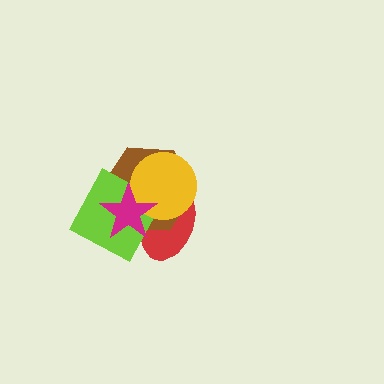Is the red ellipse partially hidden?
Yes, it is partially covered by another shape.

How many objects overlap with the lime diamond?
4 objects overlap with the lime diamond.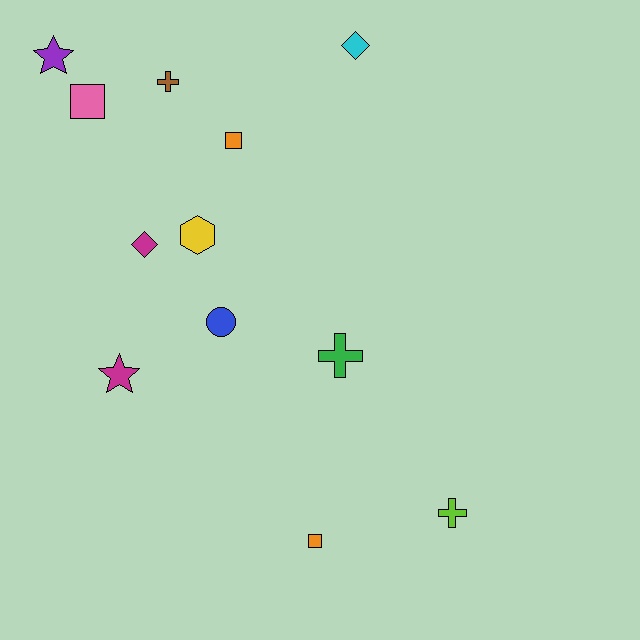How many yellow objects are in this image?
There is 1 yellow object.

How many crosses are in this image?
There are 3 crosses.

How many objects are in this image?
There are 12 objects.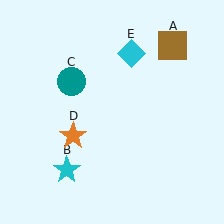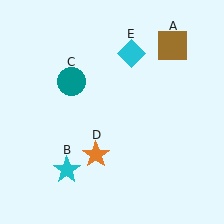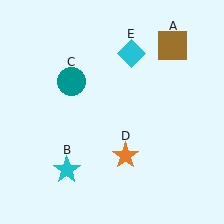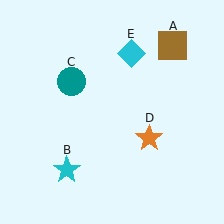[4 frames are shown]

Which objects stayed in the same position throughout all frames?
Brown square (object A) and cyan star (object B) and teal circle (object C) and cyan diamond (object E) remained stationary.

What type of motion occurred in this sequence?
The orange star (object D) rotated counterclockwise around the center of the scene.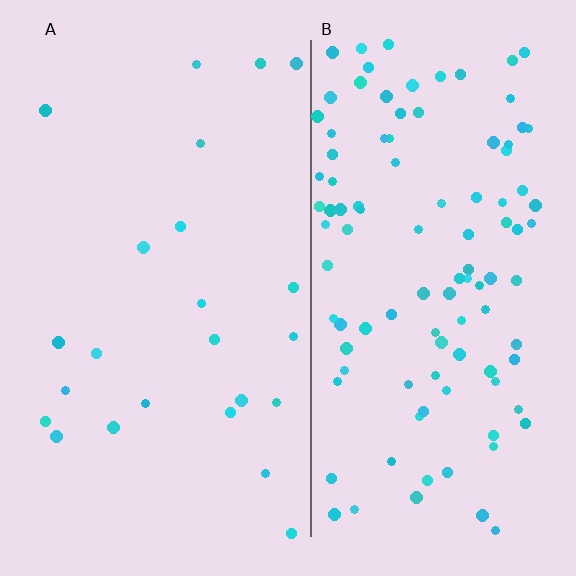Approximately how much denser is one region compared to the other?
Approximately 4.6× — region B over region A.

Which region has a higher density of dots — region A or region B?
B (the right).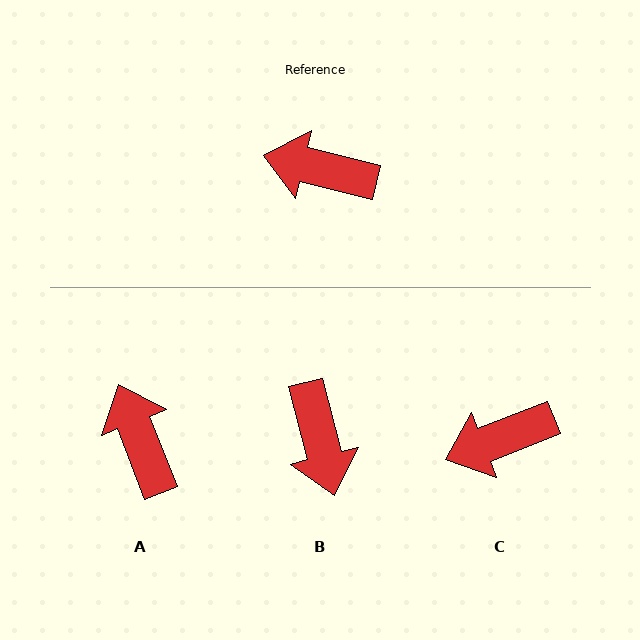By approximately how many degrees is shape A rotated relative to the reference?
Approximately 55 degrees clockwise.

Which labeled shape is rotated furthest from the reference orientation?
B, about 117 degrees away.